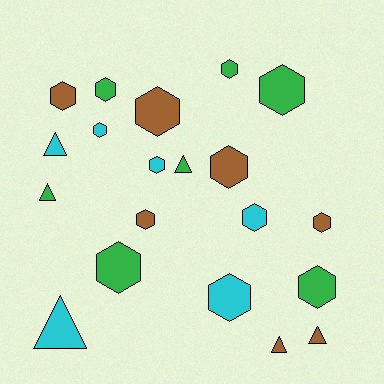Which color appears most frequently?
Brown, with 7 objects.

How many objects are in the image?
There are 20 objects.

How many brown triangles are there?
There are 2 brown triangles.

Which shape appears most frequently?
Hexagon, with 14 objects.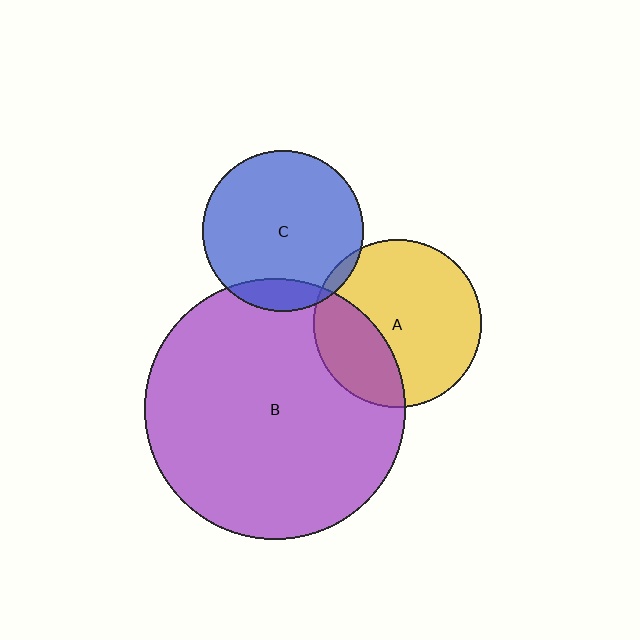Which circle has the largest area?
Circle B (purple).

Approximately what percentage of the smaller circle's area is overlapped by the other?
Approximately 30%.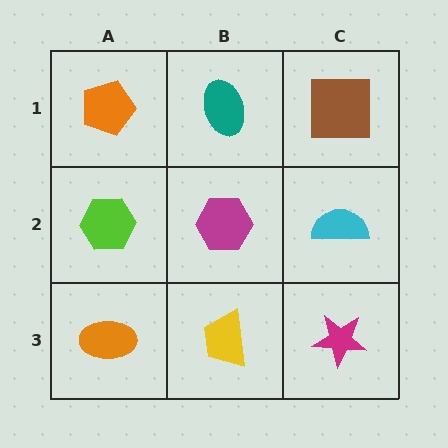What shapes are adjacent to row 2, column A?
An orange pentagon (row 1, column A), an orange ellipse (row 3, column A), a magenta hexagon (row 2, column B).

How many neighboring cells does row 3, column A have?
2.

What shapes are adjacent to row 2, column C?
A brown square (row 1, column C), a magenta star (row 3, column C), a magenta hexagon (row 2, column B).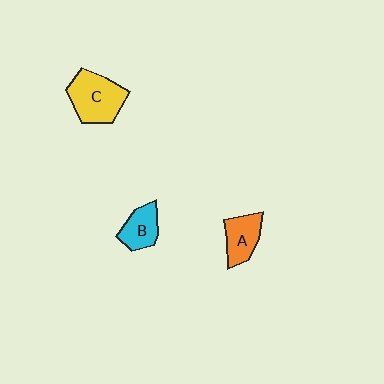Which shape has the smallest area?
Shape B (cyan).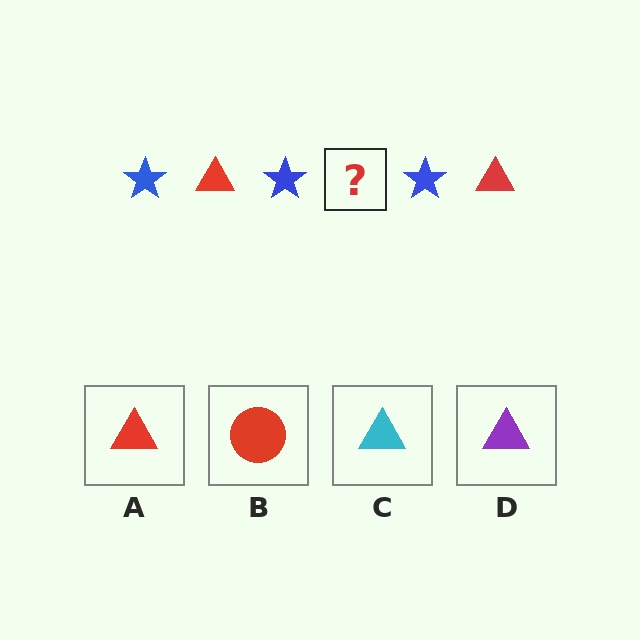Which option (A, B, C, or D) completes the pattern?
A.